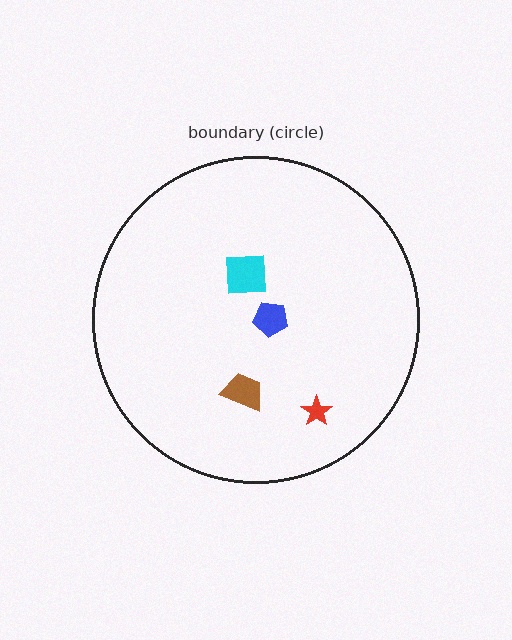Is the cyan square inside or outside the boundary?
Inside.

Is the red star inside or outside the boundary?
Inside.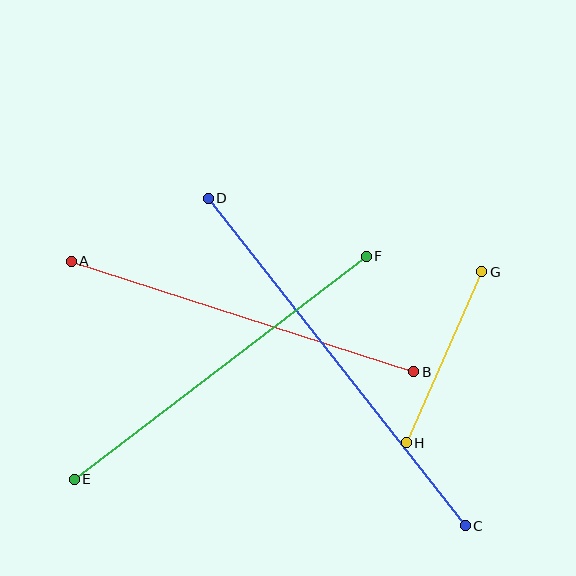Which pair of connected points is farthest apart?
Points C and D are farthest apart.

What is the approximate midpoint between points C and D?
The midpoint is at approximately (337, 362) pixels.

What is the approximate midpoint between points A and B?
The midpoint is at approximately (242, 317) pixels.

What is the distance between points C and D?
The distance is approximately 416 pixels.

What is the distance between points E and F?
The distance is approximately 367 pixels.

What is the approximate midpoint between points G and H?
The midpoint is at approximately (444, 357) pixels.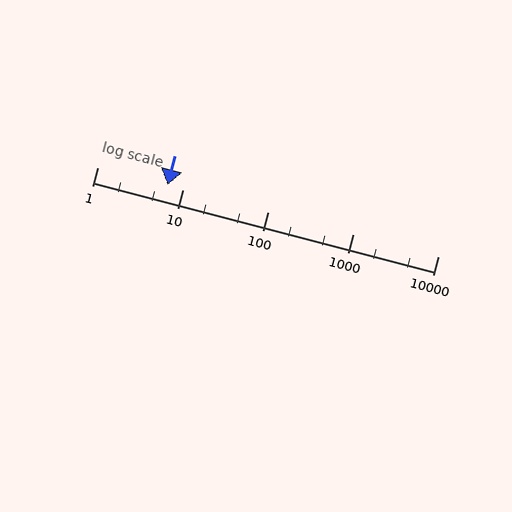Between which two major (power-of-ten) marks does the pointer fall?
The pointer is between 1 and 10.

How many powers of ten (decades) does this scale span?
The scale spans 4 decades, from 1 to 10000.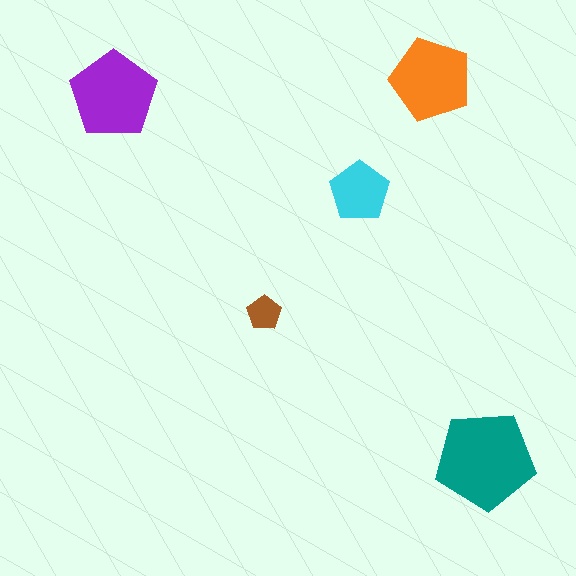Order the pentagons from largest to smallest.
the teal one, the purple one, the orange one, the cyan one, the brown one.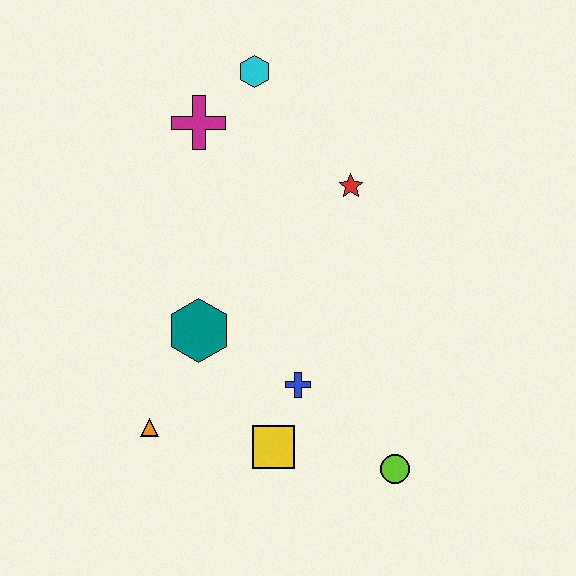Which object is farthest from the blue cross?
The cyan hexagon is farthest from the blue cross.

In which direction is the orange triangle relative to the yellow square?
The orange triangle is to the left of the yellow square.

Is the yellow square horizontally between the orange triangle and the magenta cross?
No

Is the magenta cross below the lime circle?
No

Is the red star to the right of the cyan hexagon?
Yes